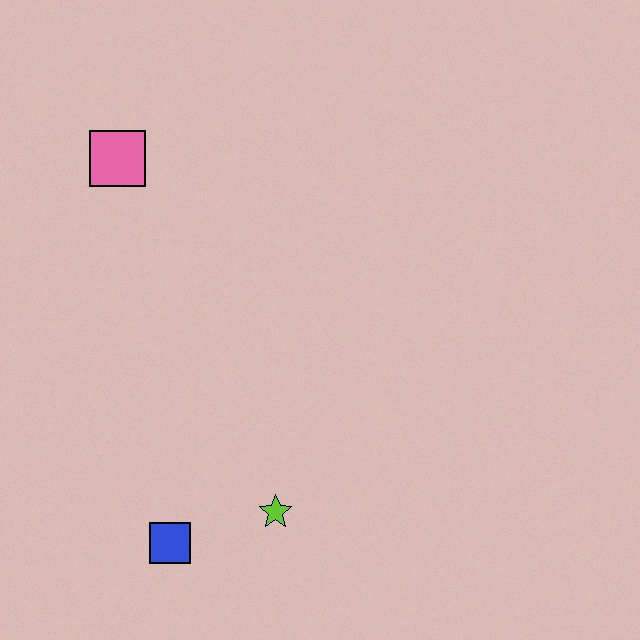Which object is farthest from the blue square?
The pink square is farthest from the blue square.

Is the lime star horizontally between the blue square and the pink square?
No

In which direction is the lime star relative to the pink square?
The lime star is below the pink square.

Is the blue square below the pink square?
Yes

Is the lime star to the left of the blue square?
No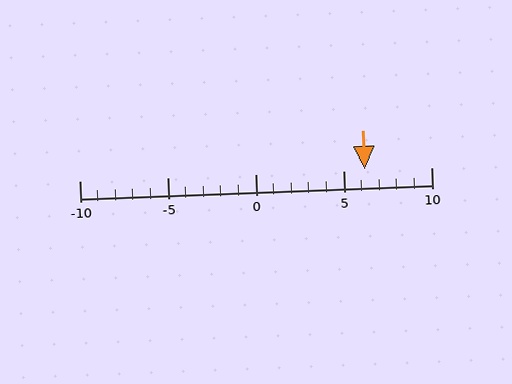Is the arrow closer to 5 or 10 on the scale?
The arrow is closer to 5.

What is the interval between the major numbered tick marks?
The major tick marks are spaced 5 units apart.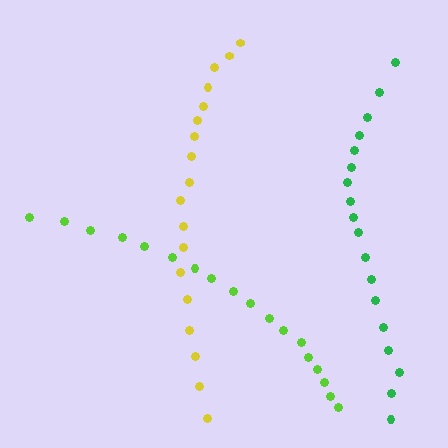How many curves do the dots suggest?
There are 3 distinct paths.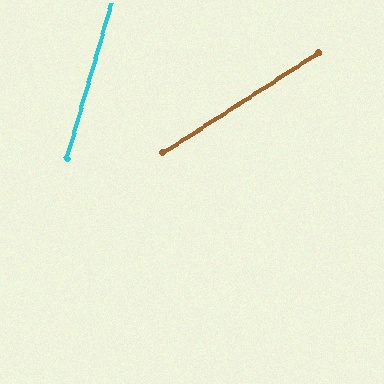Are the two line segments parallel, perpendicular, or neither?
Neither parallel nor perpendicular — they differ by about 42°.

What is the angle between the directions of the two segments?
Approximately 42 degrees.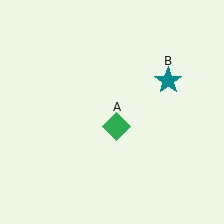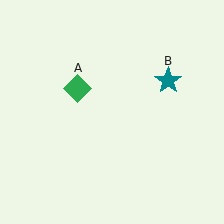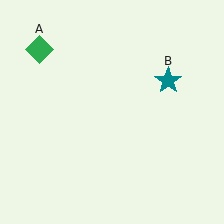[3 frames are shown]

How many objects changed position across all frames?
1 object changed position: green diamond (object A).